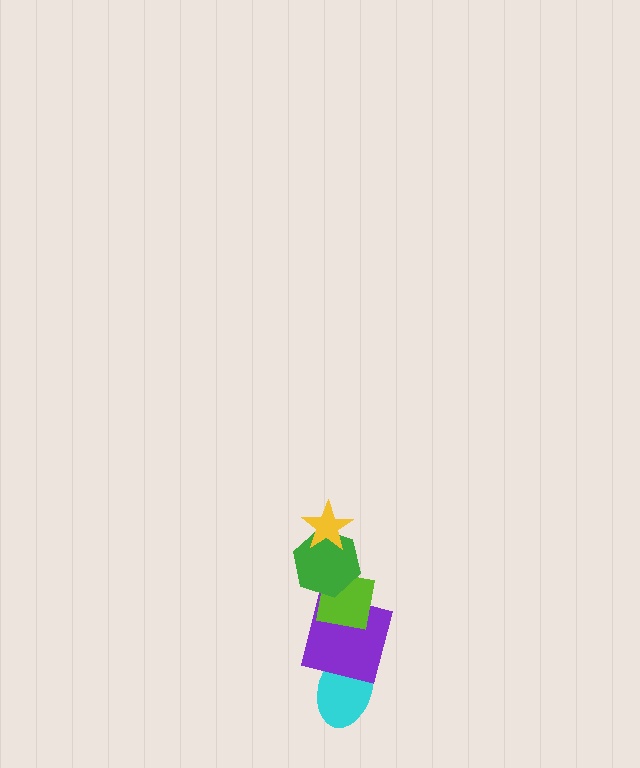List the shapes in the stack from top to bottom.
From top to bottom: the yellow star, the green hexagon, the lime square, the purple square, the cyan ellipse.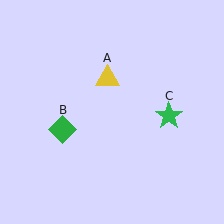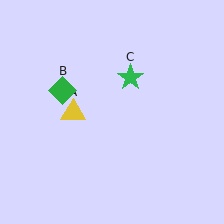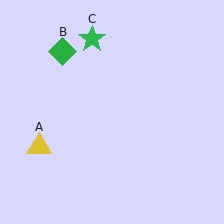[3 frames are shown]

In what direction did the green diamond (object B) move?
The green diamond (object B) moved up.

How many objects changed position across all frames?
3 objects changed position: yellow triangle (object A), green diamond (object B), green star (object C).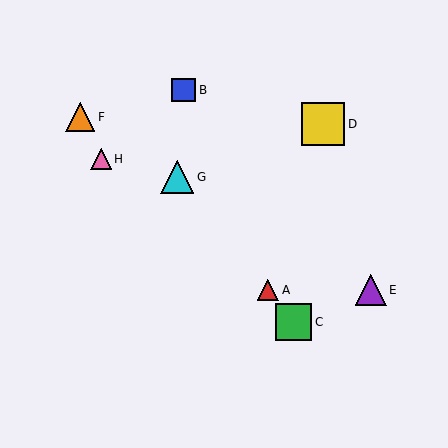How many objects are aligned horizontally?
2 objects (A, E) are aligned horizontally.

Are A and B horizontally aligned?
No, A is at y≈290 and B is at y≈90.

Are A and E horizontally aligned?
Yes, both are at y≈290.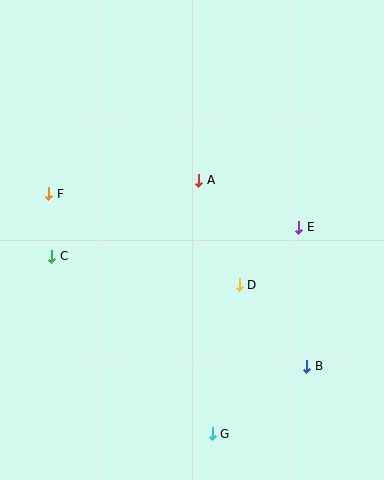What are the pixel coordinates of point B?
Point B is at (307, 366).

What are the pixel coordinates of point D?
Point D is at (239, 285).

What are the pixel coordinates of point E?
Point E is at (299, 227).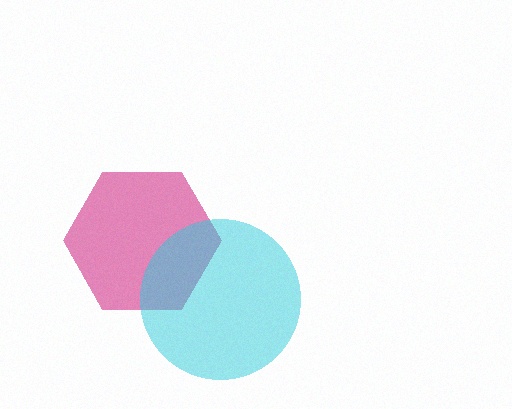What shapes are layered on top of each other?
The layered shapes are: a magenta hexagon, a cyan circle.